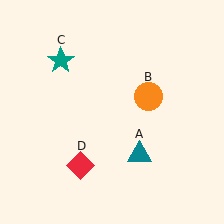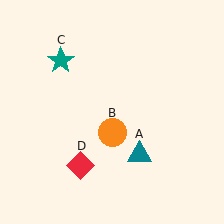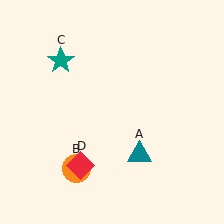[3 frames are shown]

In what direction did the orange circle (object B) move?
The orange circle (object B) moved down and to the left.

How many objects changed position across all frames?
1 object changed position: orange circle (object B).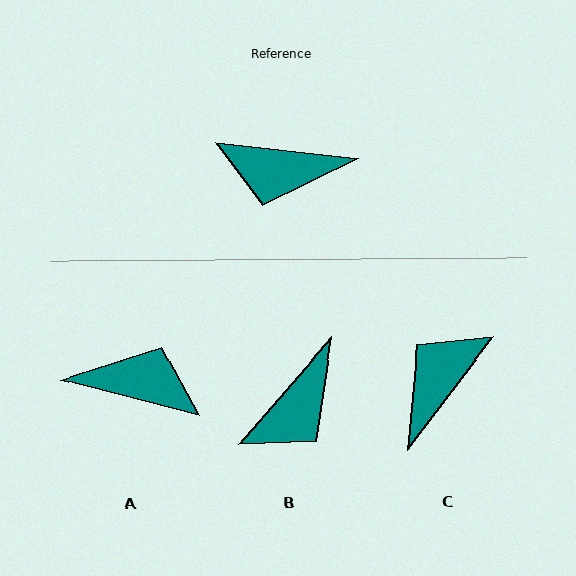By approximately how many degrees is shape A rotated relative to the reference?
Approximately 172 degrees counter-clockwise.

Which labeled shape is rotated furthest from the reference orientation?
A, about 172 degrees away.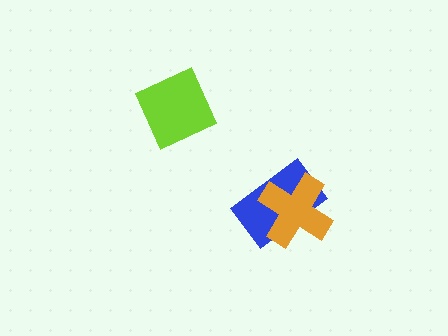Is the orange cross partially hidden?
No, no other shape covers it.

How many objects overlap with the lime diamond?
0 objects overlap with the lime diamond.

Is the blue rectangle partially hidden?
Yes, it is partially covered by another shape.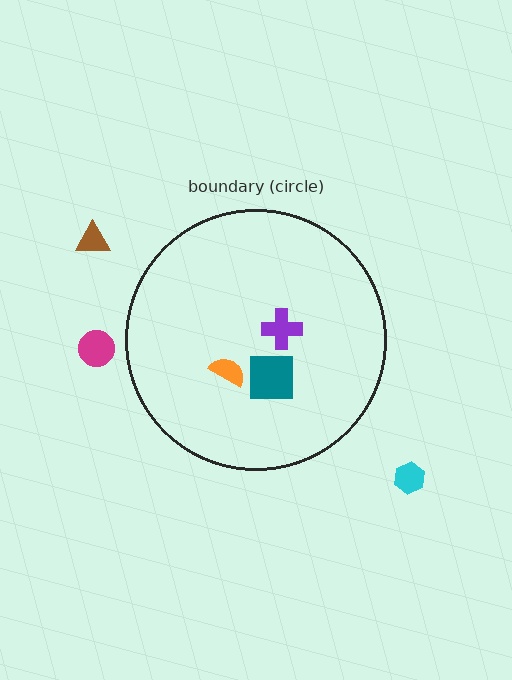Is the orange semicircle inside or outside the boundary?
Inside.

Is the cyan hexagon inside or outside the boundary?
Outside.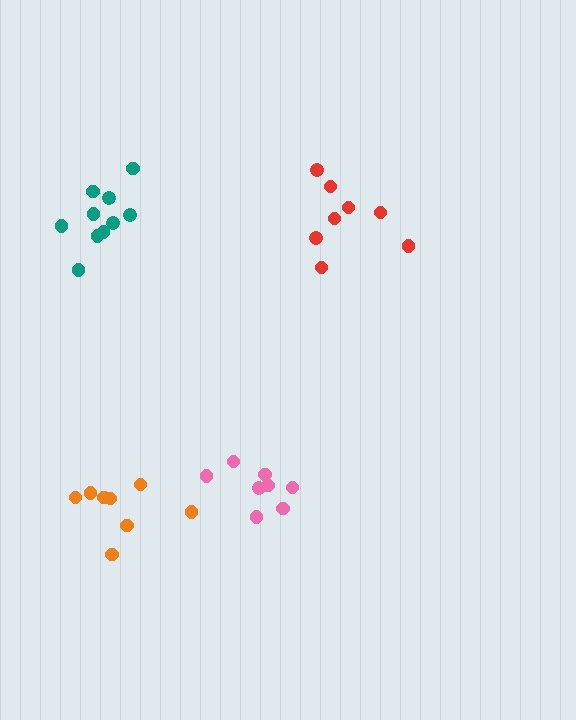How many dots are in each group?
Group 1: 8 dots, Group 2: 10 dots, Group 3: 8 dots, Group 4: 8 dots (34 total).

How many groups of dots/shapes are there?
There are 4 groups.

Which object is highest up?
The teal cluster is topmost.